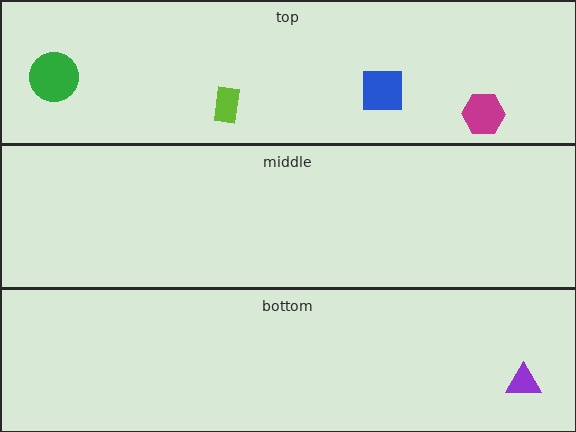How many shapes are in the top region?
4.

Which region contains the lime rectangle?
The top region.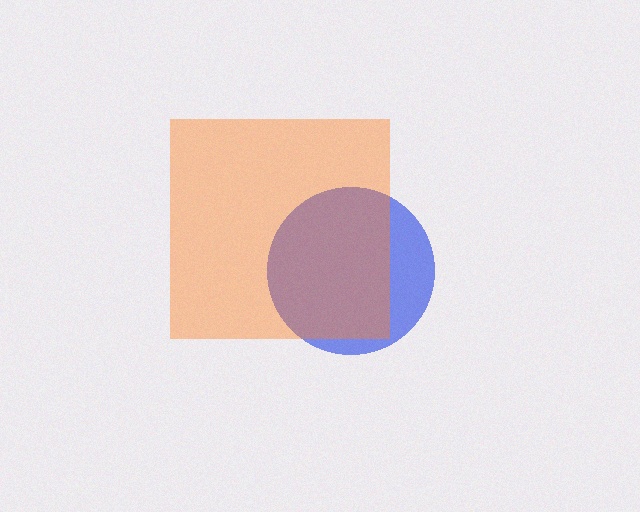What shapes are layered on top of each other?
The layered shapes are: a blue circle, an orange square.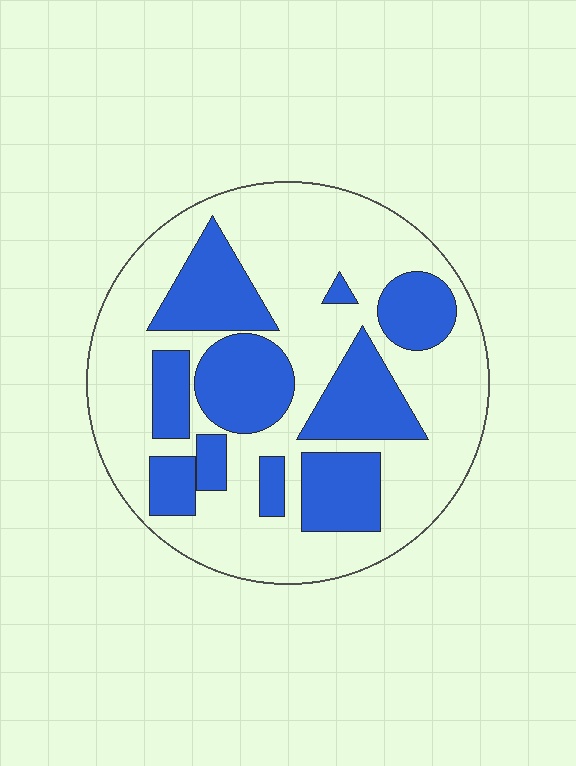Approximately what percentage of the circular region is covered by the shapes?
Approximately 35%.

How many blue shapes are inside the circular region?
10.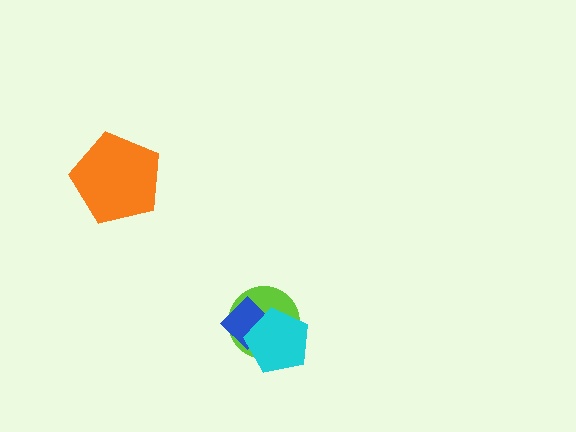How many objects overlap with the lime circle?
2 objects overlap with the lime circle.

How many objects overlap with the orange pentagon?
0 objects overlap with the orange pentagon.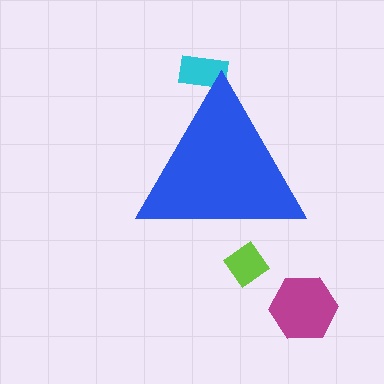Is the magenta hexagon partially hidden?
No, the magenta hexagon is fully visible.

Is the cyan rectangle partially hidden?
Yes, the cyan rectangle is partially hidden behind the blue triangle.